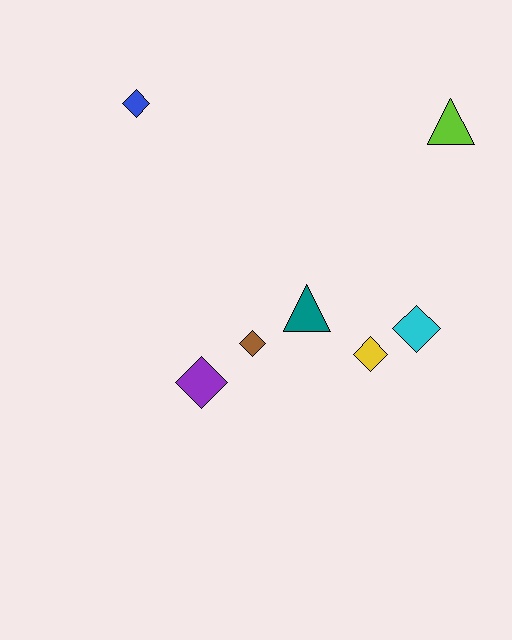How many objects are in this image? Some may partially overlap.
There are 7 objects.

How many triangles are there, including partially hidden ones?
There are 2 triangles.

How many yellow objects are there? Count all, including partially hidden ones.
There is 1 yellow object.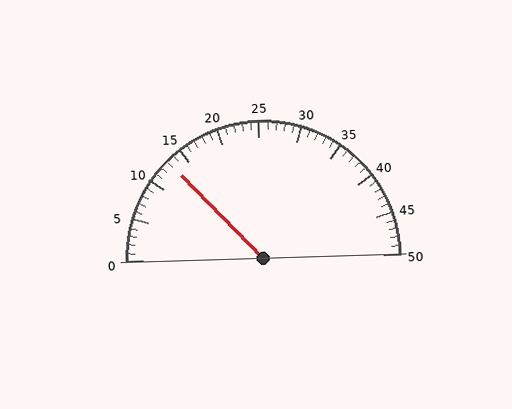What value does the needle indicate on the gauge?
The needle indicates approximately 13.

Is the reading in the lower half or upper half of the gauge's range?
The reading is in the lower half of the range (0 to 50).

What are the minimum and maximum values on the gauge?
The gauge ranges from 0 to 50.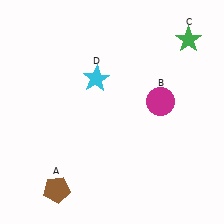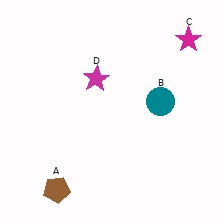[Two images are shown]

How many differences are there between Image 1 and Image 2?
There are 3 differences between the two images.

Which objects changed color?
B changed from magenta to teal. C changed from green to magenta. D changed from cyan to magenta.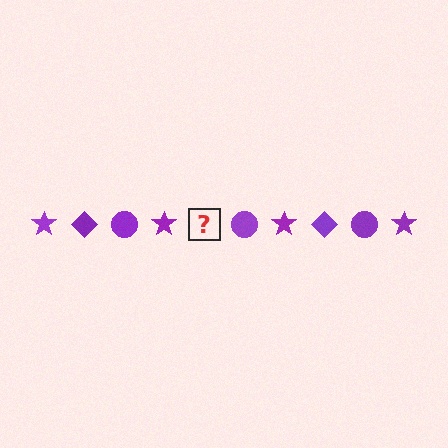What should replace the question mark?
The question mark should be replaced with a purple diamond.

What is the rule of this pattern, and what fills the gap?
The rule is that the pattern cycles through star, diamond, circle shapes in purple. The gap should be filled with a purple diamond.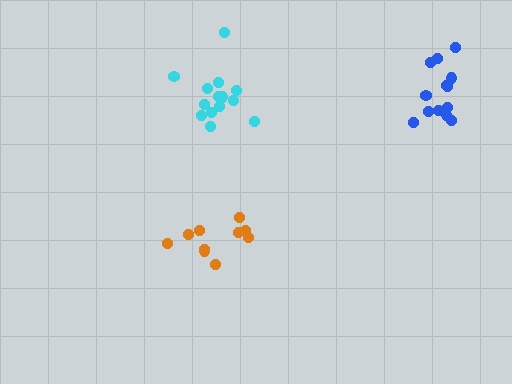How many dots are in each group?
Group 1: 13 dots, Group 2: 10 dots, Group 3: 14 dots (37 total).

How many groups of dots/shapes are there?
There are 3 groups.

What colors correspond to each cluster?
The clusters are colored: blue, orange, cyan.